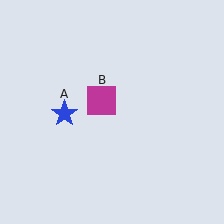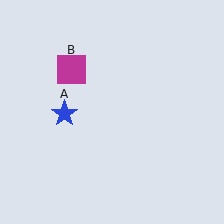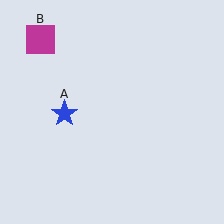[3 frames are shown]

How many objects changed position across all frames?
1 object changed position: magenta square (object B).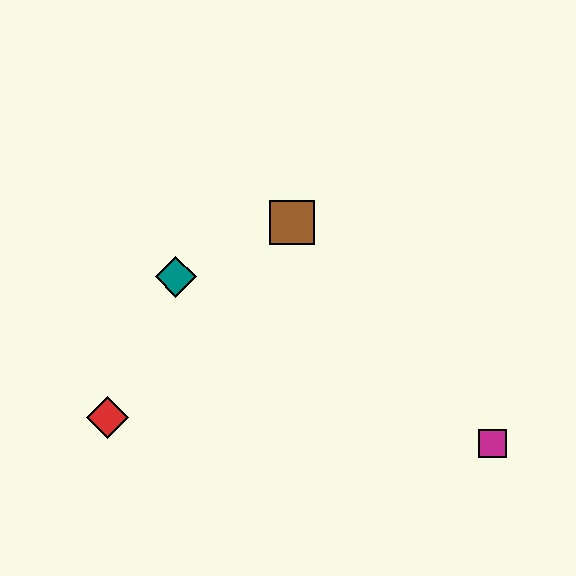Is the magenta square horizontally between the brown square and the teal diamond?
No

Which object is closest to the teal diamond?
The brown square is closest to the teal diamond.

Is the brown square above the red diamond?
Yes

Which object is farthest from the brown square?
The magenta square is farthest from the brown square.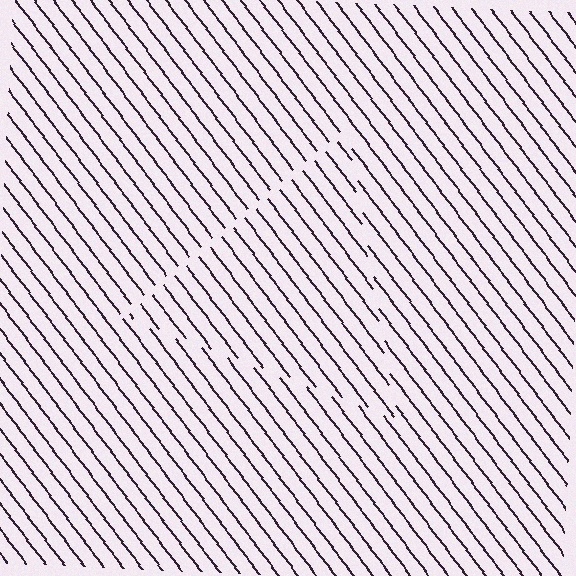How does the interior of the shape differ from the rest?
The interior of the shape contains the same grating, shifted by half a period — the contour is defined by the phase discontinuity where line-ends from the inner and outer gratings abut.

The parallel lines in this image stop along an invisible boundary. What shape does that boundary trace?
An illusory triangle. The interior of the shape contains the same grating, shifted by half a period — the contour is defined by the phase discontinuity where line-ends from the inner and outer gratings abut.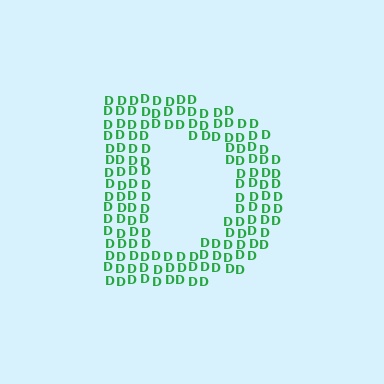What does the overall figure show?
The overall figure shows the letter D.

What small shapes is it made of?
It is made of small letter D's.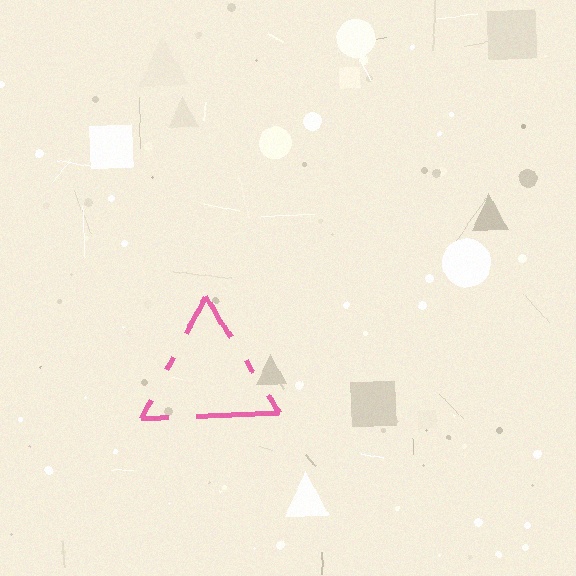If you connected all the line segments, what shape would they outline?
They would outline a triangle.